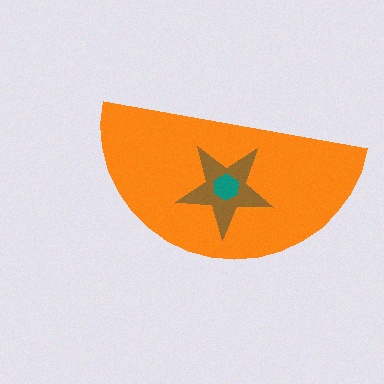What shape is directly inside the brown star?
The teal hexagon.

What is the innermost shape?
The teal hexagon.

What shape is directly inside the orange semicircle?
The brown star.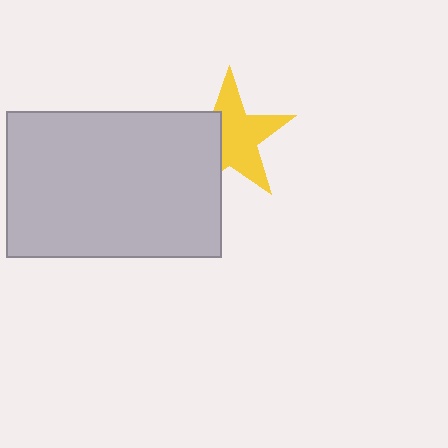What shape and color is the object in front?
The object in front is a light gray rectangle.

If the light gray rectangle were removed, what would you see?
You would see the complete yellow star.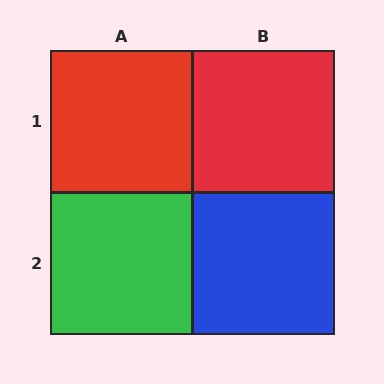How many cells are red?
2 cells are red.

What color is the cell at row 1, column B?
Red.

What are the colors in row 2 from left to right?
Green, blue.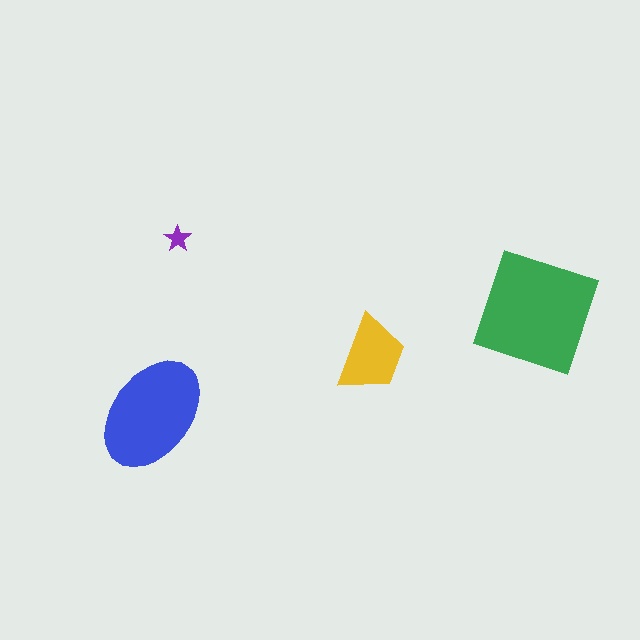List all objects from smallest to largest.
The purple star, the yellow trapezoid, the blue ellipse, the green square.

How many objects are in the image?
There are 4 objects in the image.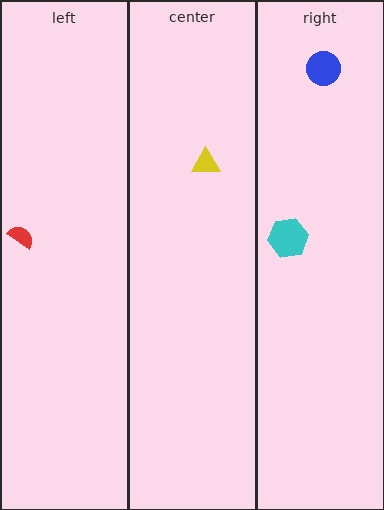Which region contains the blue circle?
The right region.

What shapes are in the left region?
The red semicircle.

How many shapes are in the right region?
2.